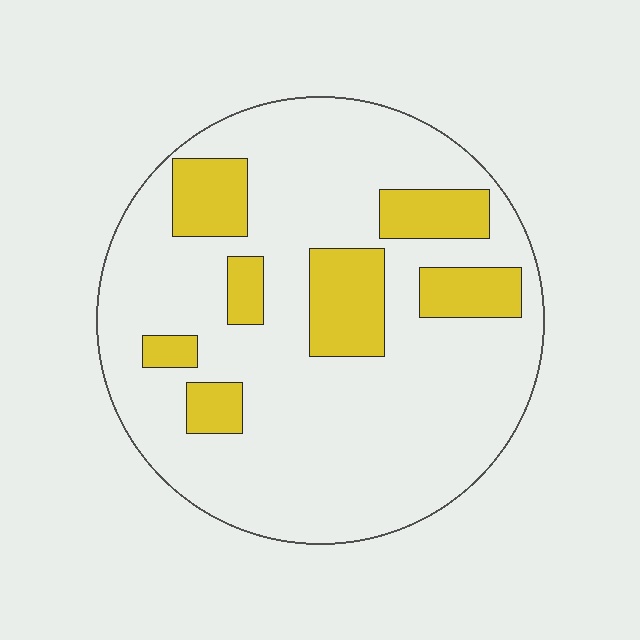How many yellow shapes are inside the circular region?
7.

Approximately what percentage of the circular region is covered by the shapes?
Approximately 20%.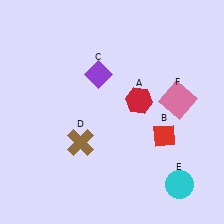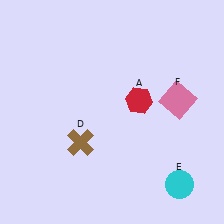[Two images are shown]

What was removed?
The purple diamond (C), the red diamond (B) were removed in Image 2.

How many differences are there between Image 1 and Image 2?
There are 2 differences between the two images.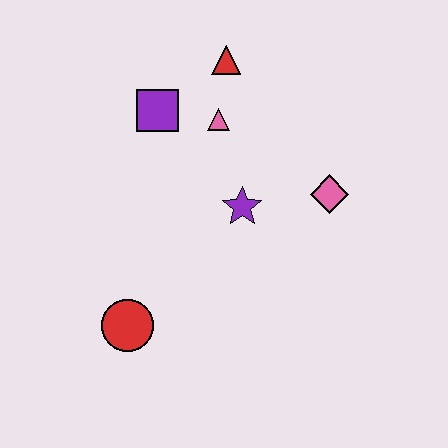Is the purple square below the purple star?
No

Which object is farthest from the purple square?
The red circle is farthest from the purple square.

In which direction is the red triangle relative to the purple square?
The red triangle is to the right of the purple square.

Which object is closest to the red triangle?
The pink triangle is closest to the red triangle.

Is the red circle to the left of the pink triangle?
Yes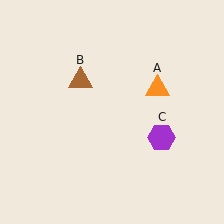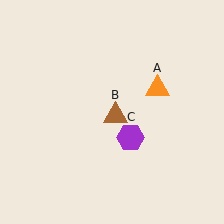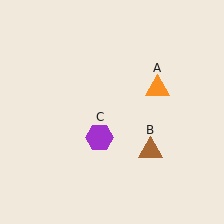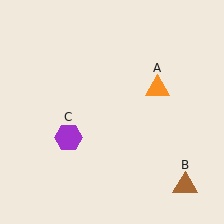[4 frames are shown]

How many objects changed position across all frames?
2 objects changed position: brown triangle (object B), purple hexagon (object C).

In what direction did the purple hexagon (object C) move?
The purple hexagon (object C) moved left.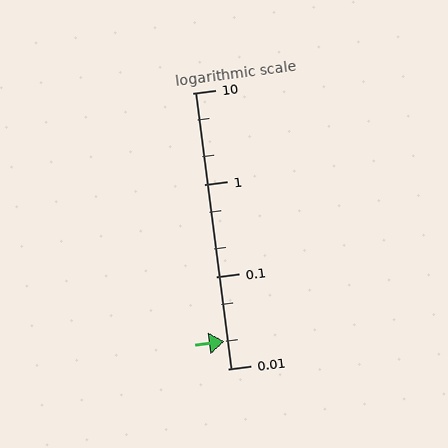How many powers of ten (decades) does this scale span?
The scale spans 3 decades, from 0.01 to 10.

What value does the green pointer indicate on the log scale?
The pointer indicates approximately 0.02.